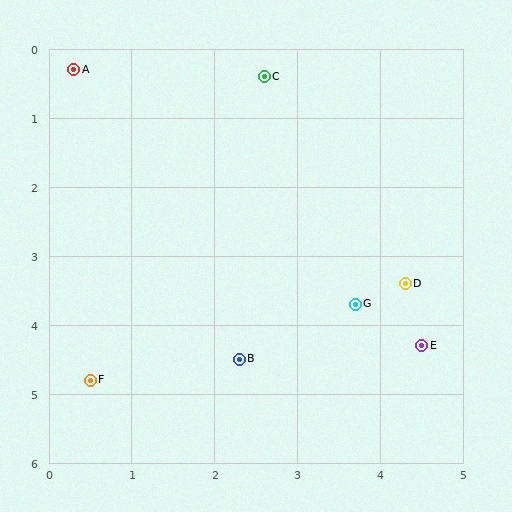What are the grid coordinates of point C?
Point C is at approximately (2.6, 0.4).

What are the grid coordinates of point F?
Point F is at approximately (0.5, 4.8).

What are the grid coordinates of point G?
Point G is at approximately (3.7, 3.7).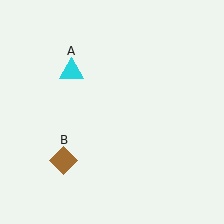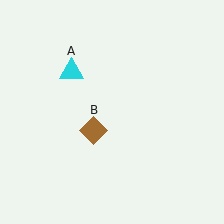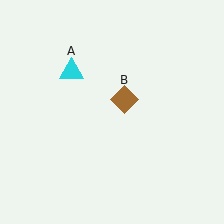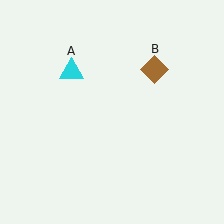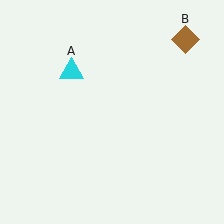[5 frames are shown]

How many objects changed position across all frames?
1 object changed position: brown diamond (object B).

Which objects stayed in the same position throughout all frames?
Cyan triangle (object A) remained stationary.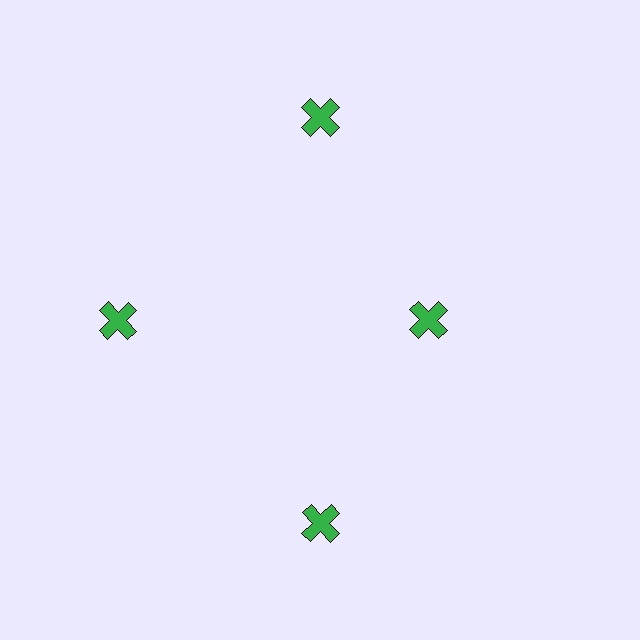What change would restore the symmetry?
The symmetry would be restored by moving it outward, back onto the ring so that all 4 crosses sit at equal angles and equal distance from the center.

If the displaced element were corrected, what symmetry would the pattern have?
It would have 4-fold rotational symmetry — the pattern would map onto itself every 90 degrees.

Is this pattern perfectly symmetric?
No. The 4 green crosses are arranged in a ring, but one element near the 3 o'clock position is pulled inward toward the center, breaking the 4-fold rotational symmetry.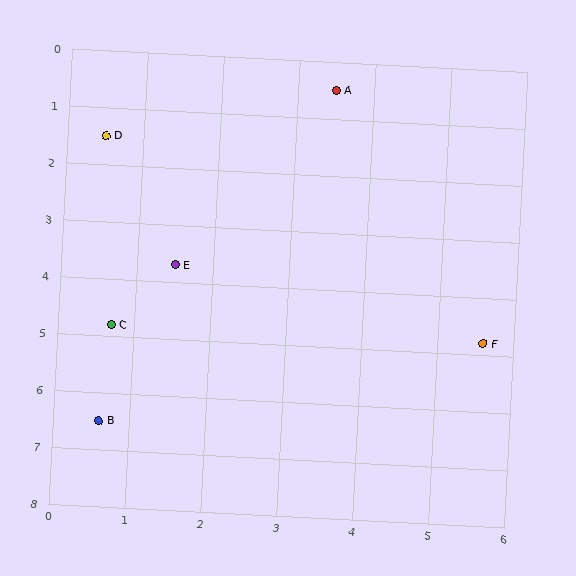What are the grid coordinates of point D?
Point D is at approximately (0.5, 1.5).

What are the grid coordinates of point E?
Point E is at approximately (1.5, 3.7).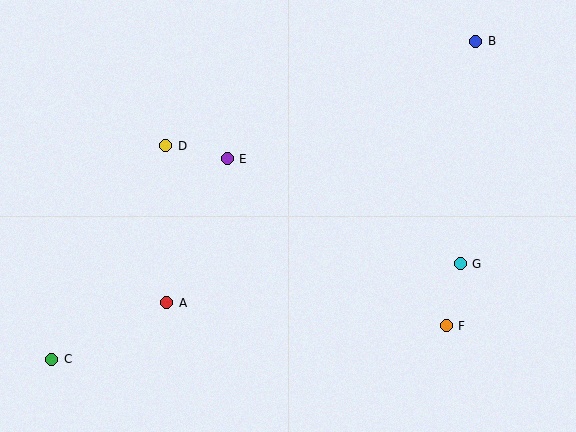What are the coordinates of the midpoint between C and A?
The midpoint between C and A is at (109, 331).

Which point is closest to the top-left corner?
Point D is closest to the top-left corner.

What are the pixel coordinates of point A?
Point A is at (167, 303).